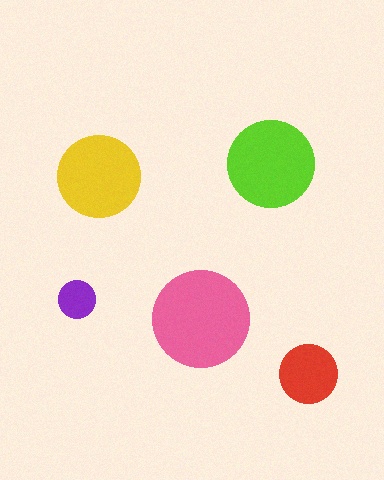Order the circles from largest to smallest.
the pink one, the lime one, the yellow one, the red one, the purple one.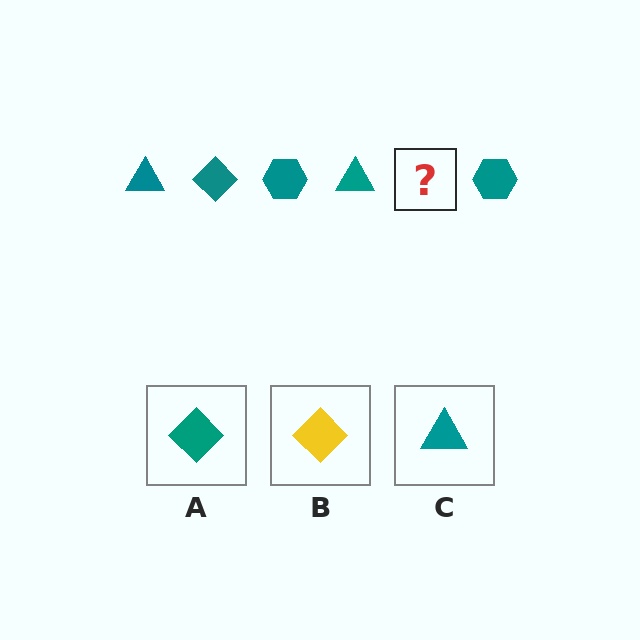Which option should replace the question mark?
Option A.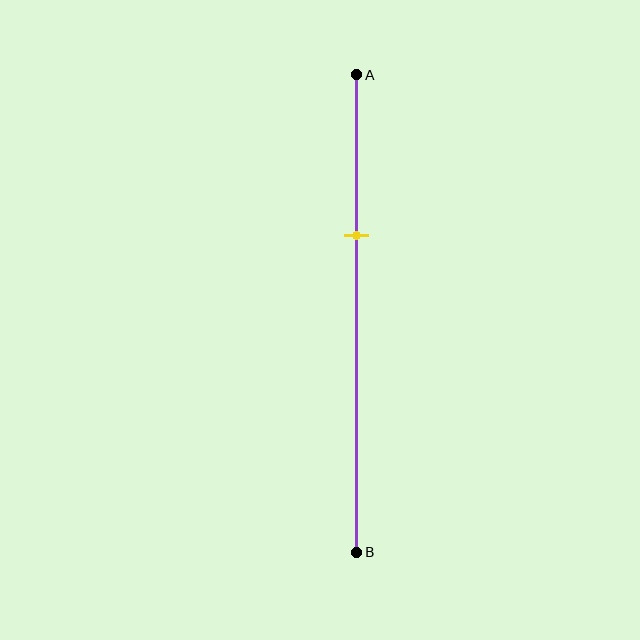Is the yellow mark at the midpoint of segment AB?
No, the mark is at about 35% from A, not at the 50% midpoint.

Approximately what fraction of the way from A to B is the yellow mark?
The yellow mark is approximately 35% of the way from A to B.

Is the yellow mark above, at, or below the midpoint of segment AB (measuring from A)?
The yellow mark is above the midpoint of segment AB.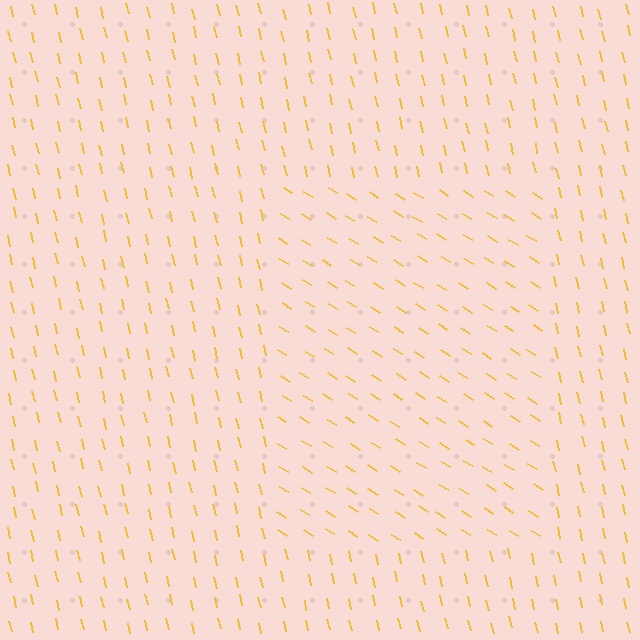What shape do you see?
I see a rectangle.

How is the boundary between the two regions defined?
The boundary is defined purely by a change in line orientation (approximately 45 degrees difference). All lines are the same color and thickness.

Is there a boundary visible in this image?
Yes, there is a texture boundary formed by a change in line orientation.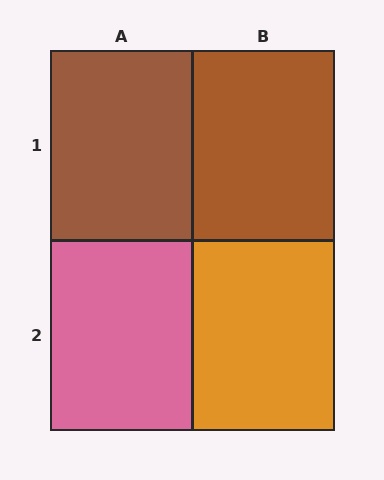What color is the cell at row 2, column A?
Pink.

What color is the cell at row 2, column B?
Orange.